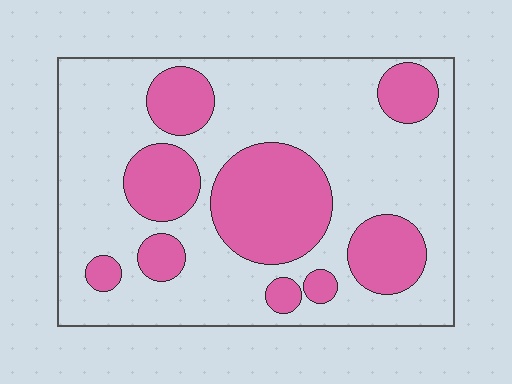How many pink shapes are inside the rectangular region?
9.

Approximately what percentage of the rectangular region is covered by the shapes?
Approximately 30%.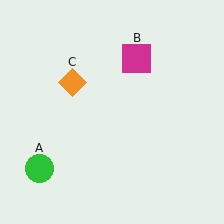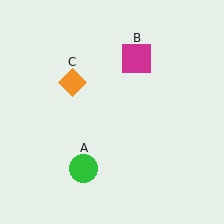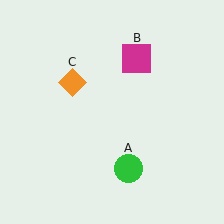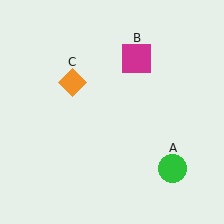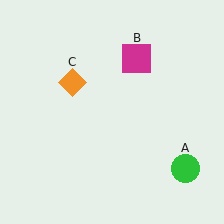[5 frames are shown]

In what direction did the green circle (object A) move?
The green circle (object A) moved right.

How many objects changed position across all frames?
1 object changed position: green circle (object A).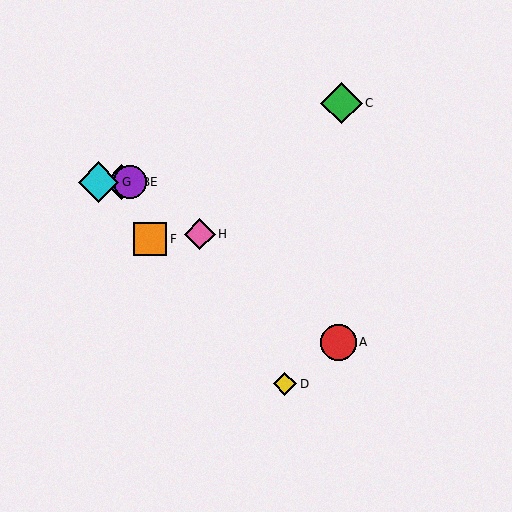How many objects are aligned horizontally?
3 objects (B, E, G) are aligned horizontally.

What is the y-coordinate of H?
Object H is at y≈234.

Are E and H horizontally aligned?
No, E is at y≈182 and H is at y≈234.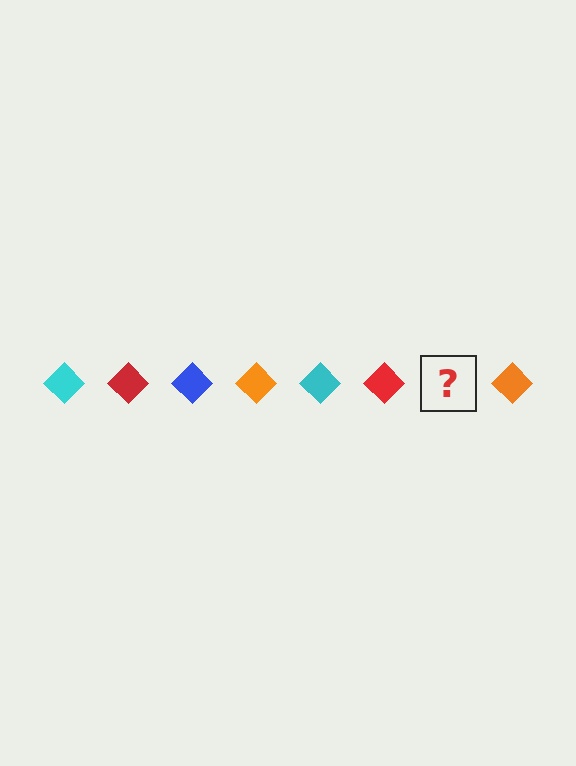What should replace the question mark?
The question mark should be replaced with a blue diamond.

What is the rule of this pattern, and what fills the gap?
The rule is that the pattern cycles through cyan, red, blue, orange diamonds. The gap should be filled with a blue diamond.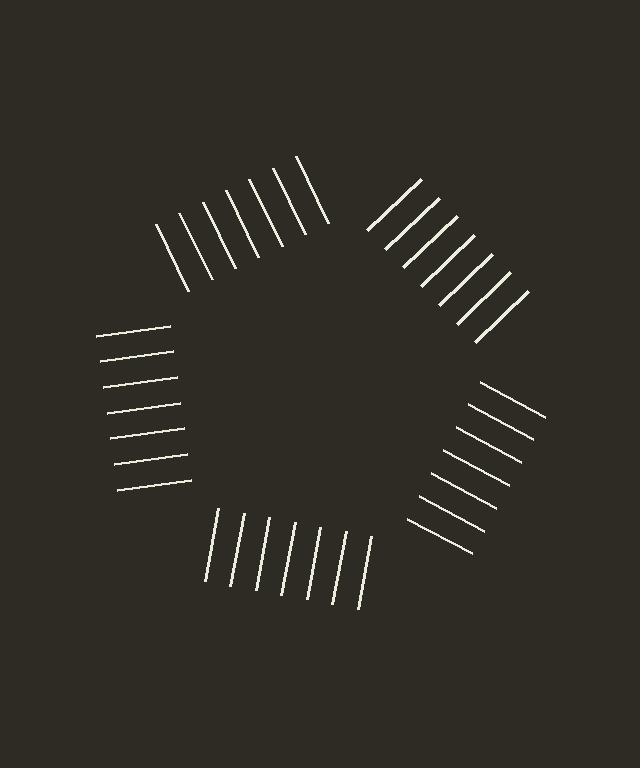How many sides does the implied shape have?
5 sides — the line-ends trace a pentagon.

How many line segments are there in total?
35 — 7 along each of the 5 edges.